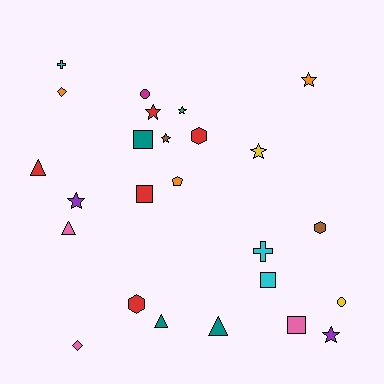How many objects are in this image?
There are 25 objects.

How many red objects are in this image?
There are 5 red objects.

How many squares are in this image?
There are 4 squares.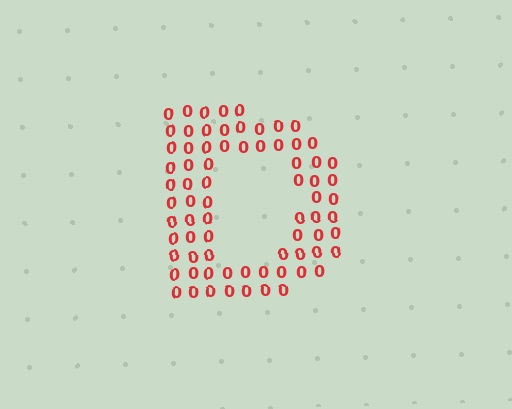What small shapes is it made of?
It is made of small digit 0's.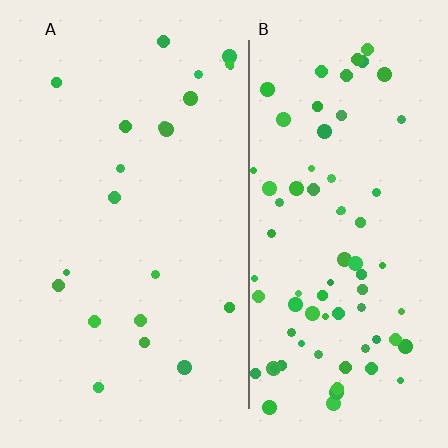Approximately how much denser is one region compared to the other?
Approximately 3.6× — region B over region A.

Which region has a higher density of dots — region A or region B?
B (the right).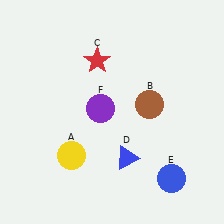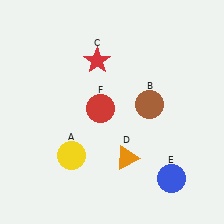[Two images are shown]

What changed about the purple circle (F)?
In Image 1, F is purple. In Image 2, it changed to red.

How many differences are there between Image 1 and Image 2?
There are 2 differences between the two images.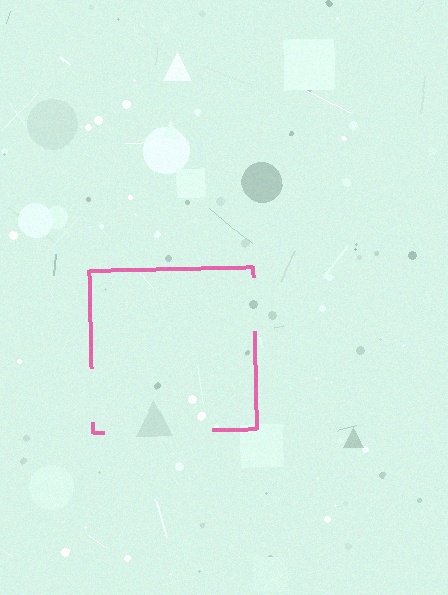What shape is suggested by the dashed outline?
The dashed outline suggests a square.